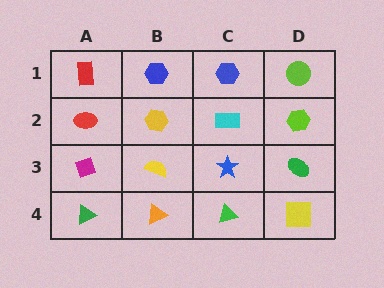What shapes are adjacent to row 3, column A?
A red ellipse (row 2, column A), a green triangle (row 4, column A), a yellow semicircle (row 3, column B).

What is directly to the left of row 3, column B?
A magenta diamond.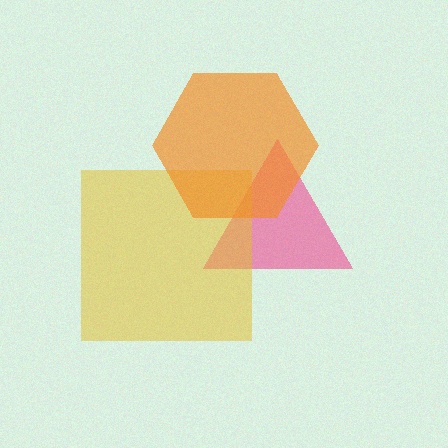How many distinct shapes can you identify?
There are 3 distinct shapes: a pink triangle, a yellow square, an orange hexagon.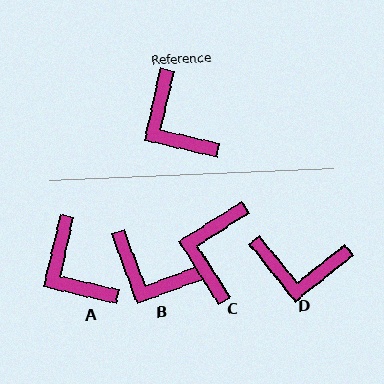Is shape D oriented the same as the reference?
No, it is off by about 52 degrees.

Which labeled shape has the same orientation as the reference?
A.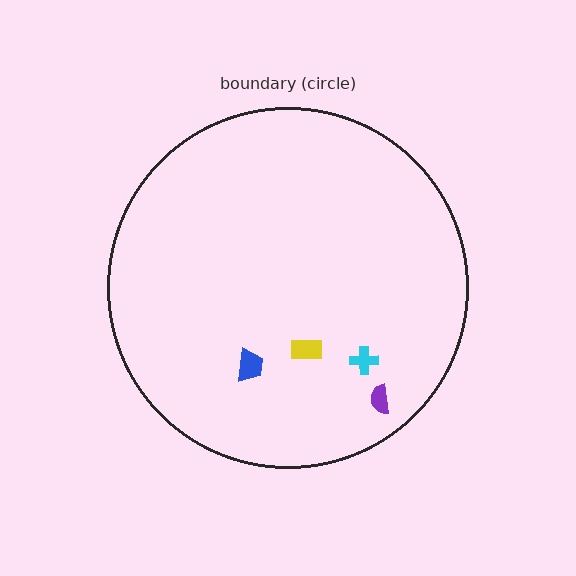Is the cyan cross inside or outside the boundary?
Inside.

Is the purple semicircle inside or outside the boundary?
Inside.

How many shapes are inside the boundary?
4 inside, 0 outside.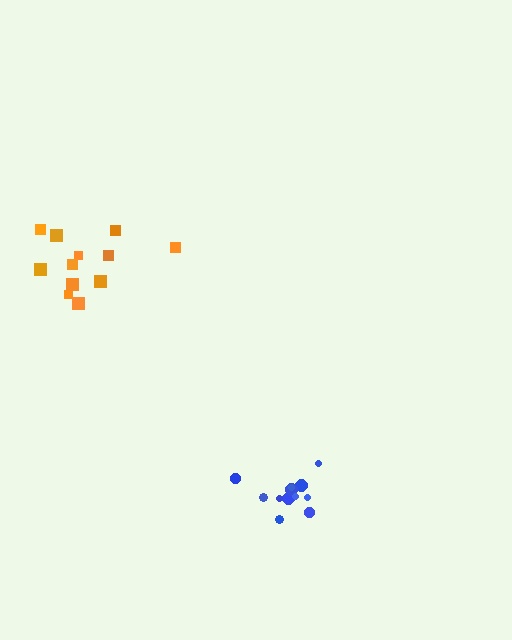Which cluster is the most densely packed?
Blue.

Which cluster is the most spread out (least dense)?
Orange.